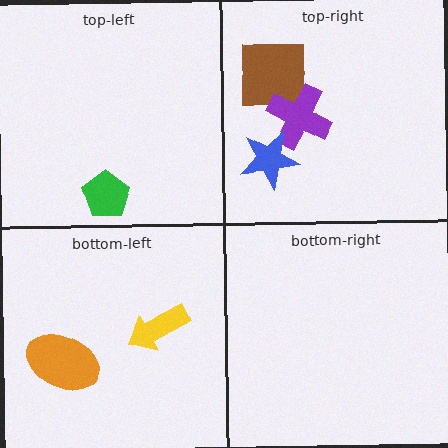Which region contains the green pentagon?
The top-left region.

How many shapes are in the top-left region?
1.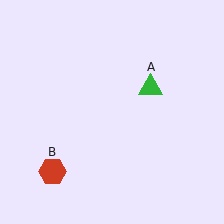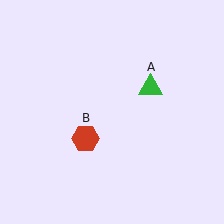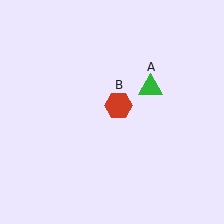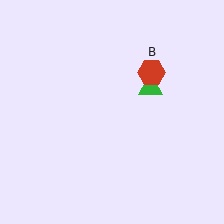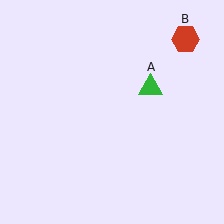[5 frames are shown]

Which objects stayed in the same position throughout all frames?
Green triangle (object A) remained stationary.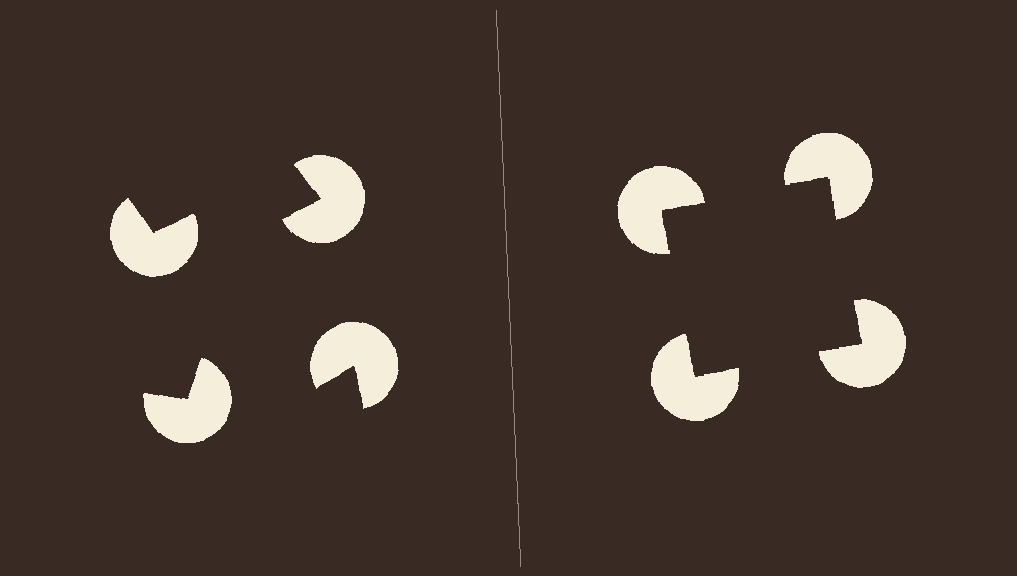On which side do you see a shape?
An illusory square appears on the right side. On the left side the wedge cuts are rotated, so no coherent shape forms.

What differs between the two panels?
The pac-man discs are positioned identically on both sides; only the wedge orientations differ. On the right they align to a square; on the left they are misaligned.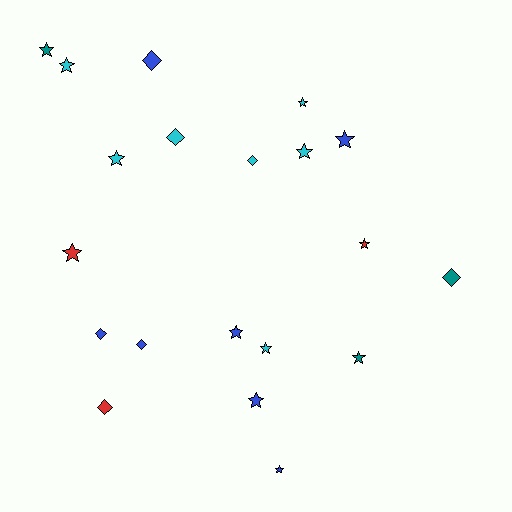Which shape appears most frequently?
Star, with 13 objects.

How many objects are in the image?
There are 20 objects.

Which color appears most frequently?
Cyan, with 7 objects.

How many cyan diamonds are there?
There are 2 cyan diamonds.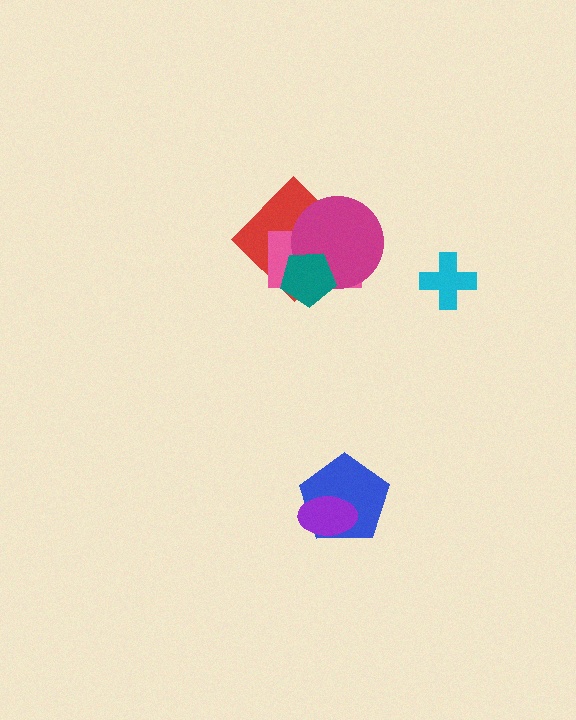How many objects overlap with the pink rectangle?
3 objects overlap with the pink rectangle.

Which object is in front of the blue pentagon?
The purple ellipse is in front of the blue pentagon.